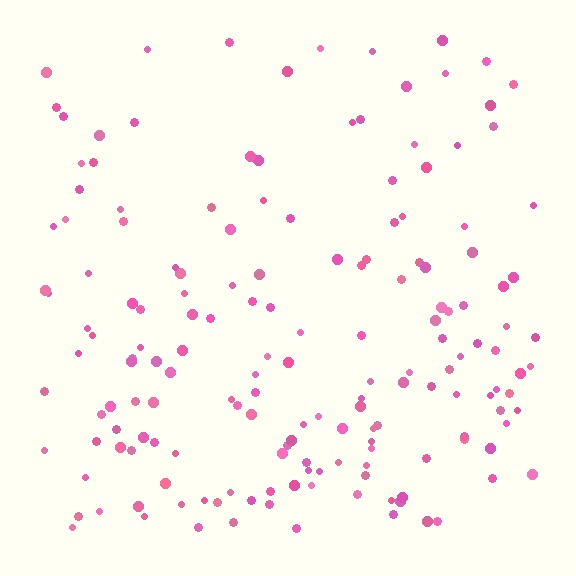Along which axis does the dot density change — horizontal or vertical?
Vertical.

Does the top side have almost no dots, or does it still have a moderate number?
Still a moderate number, just noticeably fewer than the bottom.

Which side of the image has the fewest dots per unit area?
The top.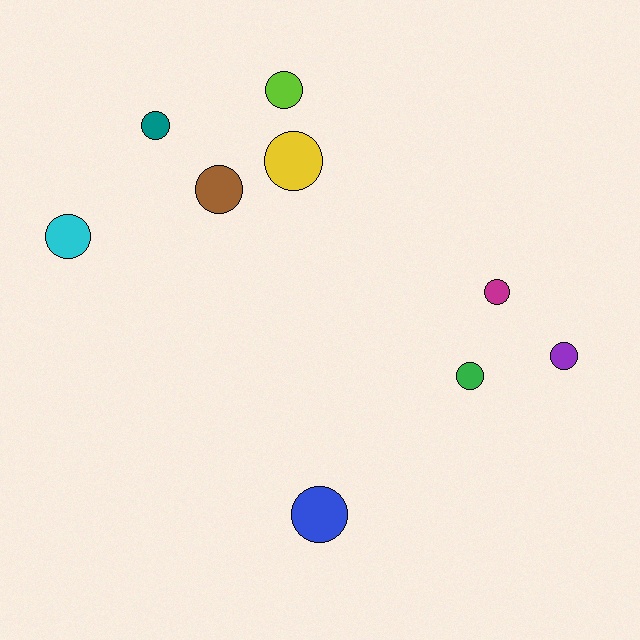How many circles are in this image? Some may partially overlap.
There are 9 circles.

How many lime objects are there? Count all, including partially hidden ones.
There is 1 lime object.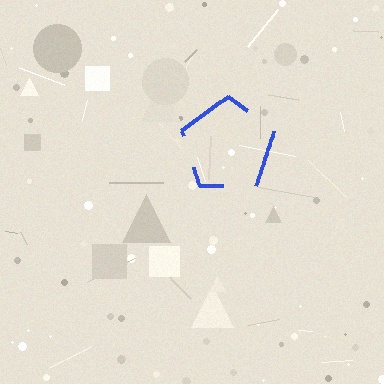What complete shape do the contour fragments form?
The contour fragments form a pentagon.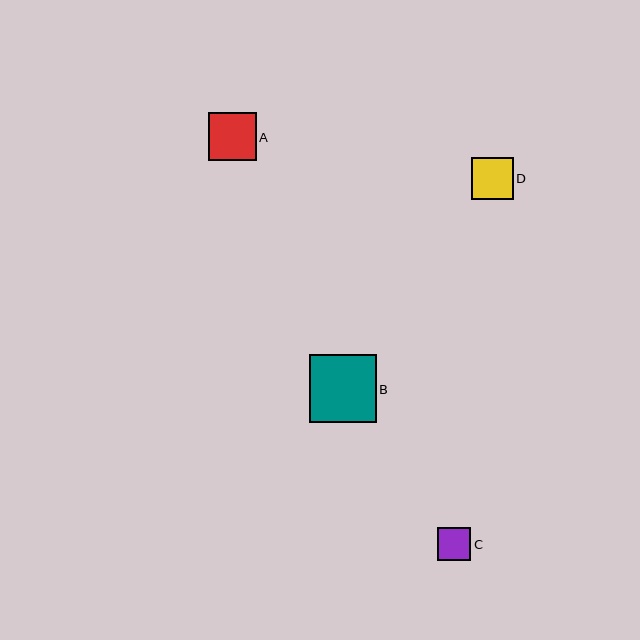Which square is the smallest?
Square C is the smallest with a size of approximately 33 pixels.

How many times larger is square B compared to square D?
Square B is approximately 1.6 times the size of square D.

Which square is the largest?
Square B is the largest with a size of approximately 67 pixels.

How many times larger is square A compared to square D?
Square A is approximately 1.1 times the size of square D.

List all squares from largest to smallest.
From largest to smallest: B, A, D, C.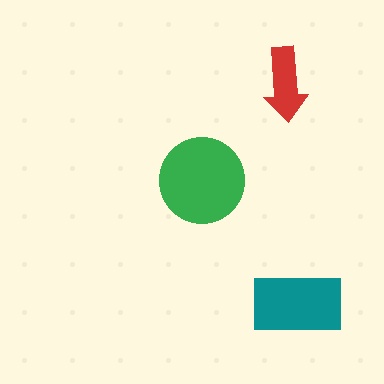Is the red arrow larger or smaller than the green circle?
Smaller.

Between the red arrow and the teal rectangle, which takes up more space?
The teal rectangle.